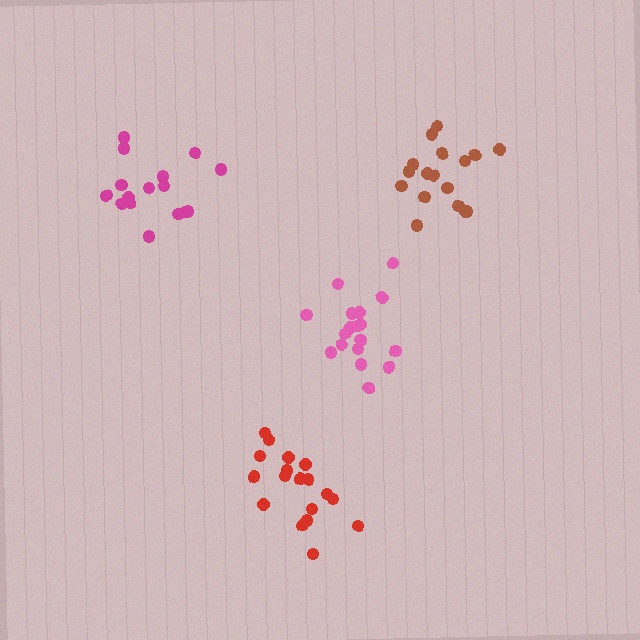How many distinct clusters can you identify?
There are 4 distinct clusters.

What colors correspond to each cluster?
The clusters are colored: pink, brown, magenta, red.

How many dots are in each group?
Group 1: 19 dots, Group 2: 17 dots, Group 3: 16 dots, Group 4: 18 dots (70 total).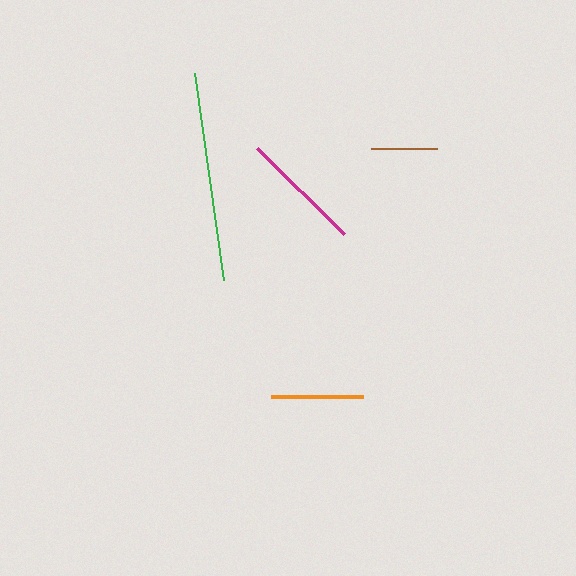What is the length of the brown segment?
The brown segment is approximately 66 pixels long.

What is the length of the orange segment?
The orange segment is approximately 92 pixels long.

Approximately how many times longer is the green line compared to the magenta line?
The green line is approximately 1.7 times the length of the magenta line.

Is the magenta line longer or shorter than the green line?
The green line is longer than the magenta line.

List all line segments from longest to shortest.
From longest to shortest: green, magenta, orange, brown.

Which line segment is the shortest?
The brown line is the shortest at approximately 66 pixels.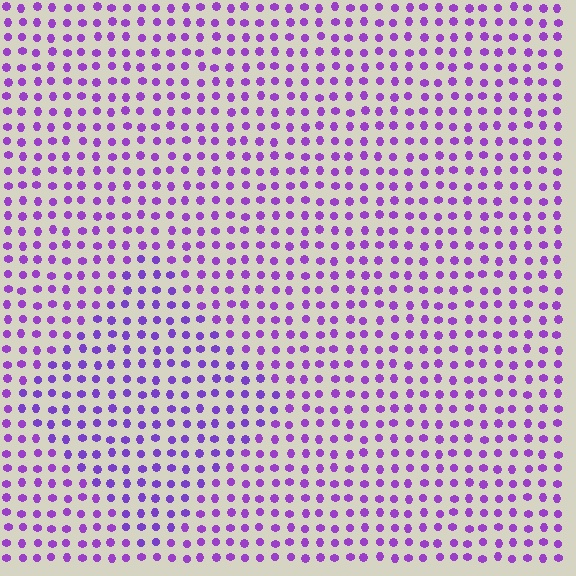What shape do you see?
I see a diamond.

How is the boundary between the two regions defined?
The boundary is defined purely by a slight shift in hue (about 15 degrees). Spacing, size, and orientation are identical on both sides.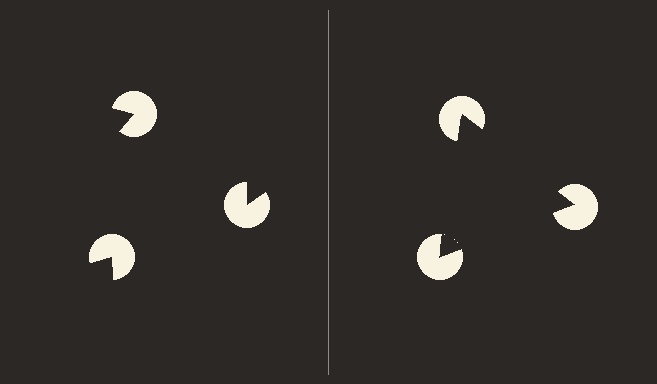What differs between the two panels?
The pac-man discs are positioned identically on both sides; only the wedge orientations differ. On the right they align to a triangle; on the left they are misaligned.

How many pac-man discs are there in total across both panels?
6 — 3 on each side.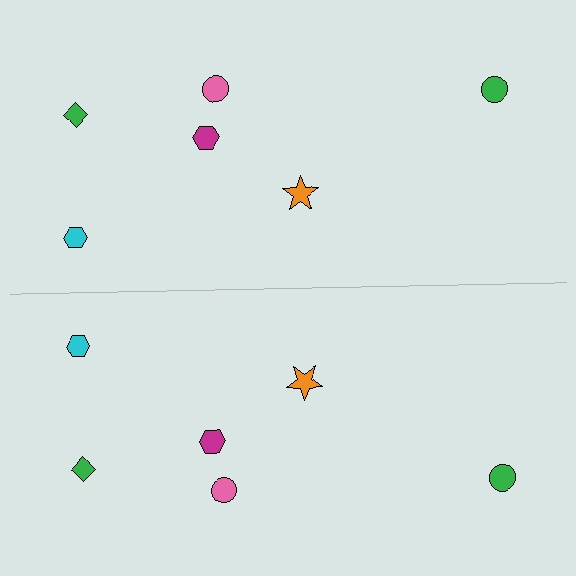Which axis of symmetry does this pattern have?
The pattern has a horizontal axis of symmetry running through the center of the image.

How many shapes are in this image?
There are 12 shapes in this image.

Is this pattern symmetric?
Yes, this pattern has bilateral (reflection) symmetry.